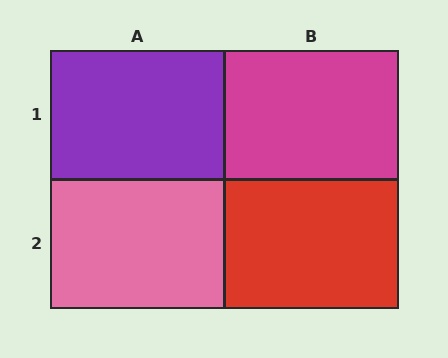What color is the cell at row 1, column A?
Purple.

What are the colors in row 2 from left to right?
Pink, red.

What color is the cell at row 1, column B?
Magenta.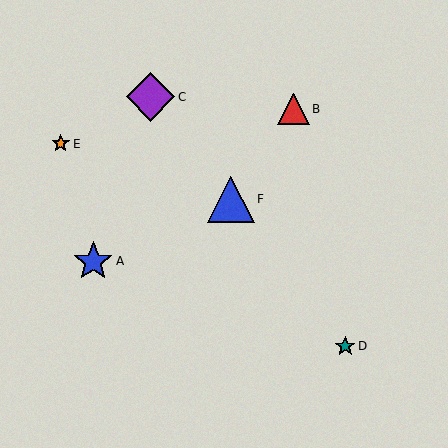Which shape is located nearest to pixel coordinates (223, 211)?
The blue triangle (labeled F) at (231, 200) is nearest to that location.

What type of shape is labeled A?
Shape A is a blue star.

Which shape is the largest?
The purple diamond (labeled C) is the largest.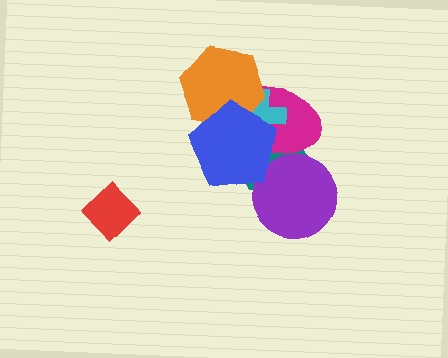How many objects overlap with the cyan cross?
4 objects overlap with the cyan cross.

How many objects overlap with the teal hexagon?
4 objects overlap with the teal hexagon.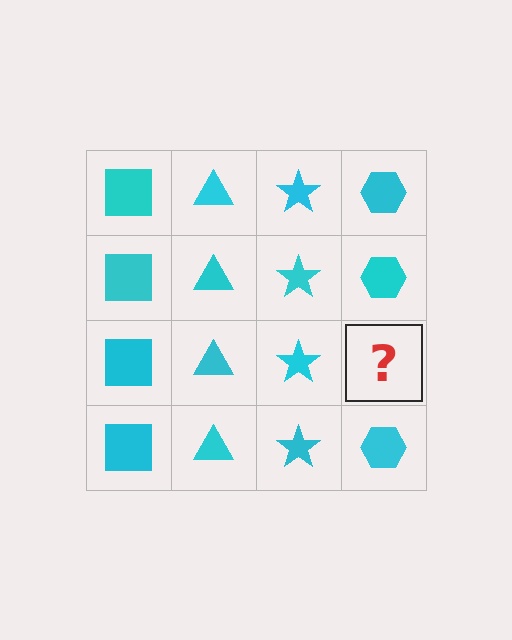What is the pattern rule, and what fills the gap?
The rule is that each column has a consistent shape. The gap should be filled with a cyan hexagon.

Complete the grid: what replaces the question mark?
The question mark should be replaced with a cyan hexagon.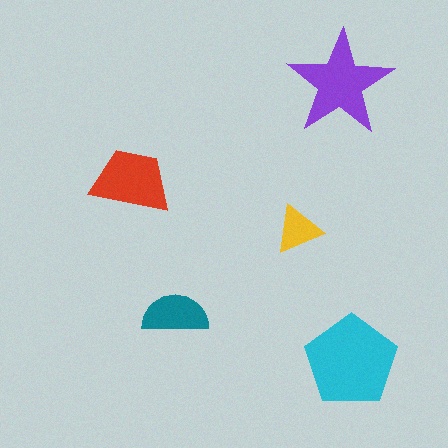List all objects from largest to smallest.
The cyan pentagon, the purple star, the red trapezoid, the teal semicircle, the yellow triangle.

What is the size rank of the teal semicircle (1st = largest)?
4th.